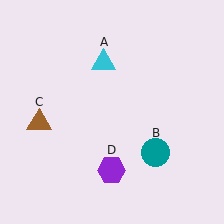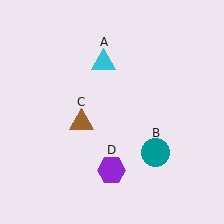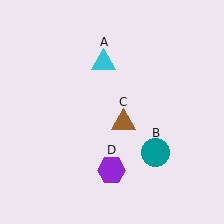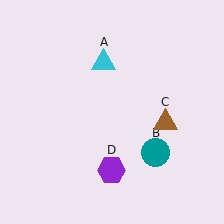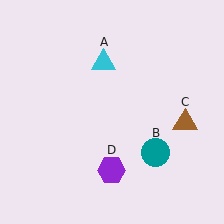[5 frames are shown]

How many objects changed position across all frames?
1 object changed position: brown triangle (object C).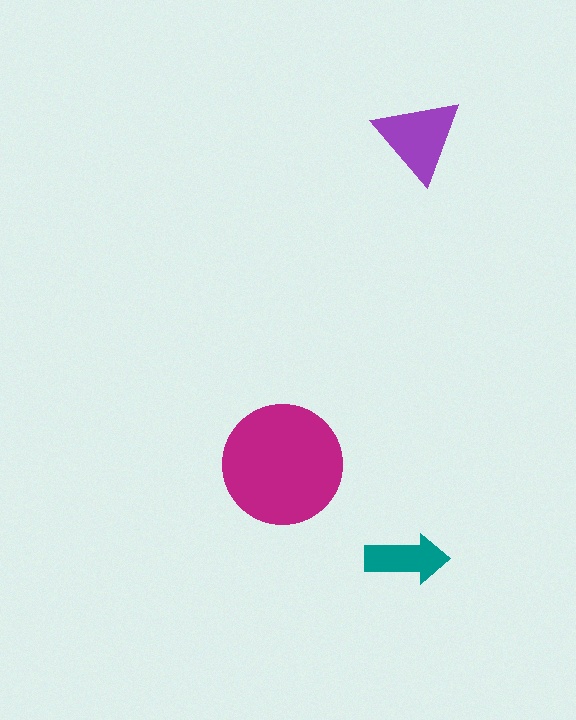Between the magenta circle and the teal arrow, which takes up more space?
The magenta circle.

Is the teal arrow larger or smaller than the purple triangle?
Smaller.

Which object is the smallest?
The teal arrow.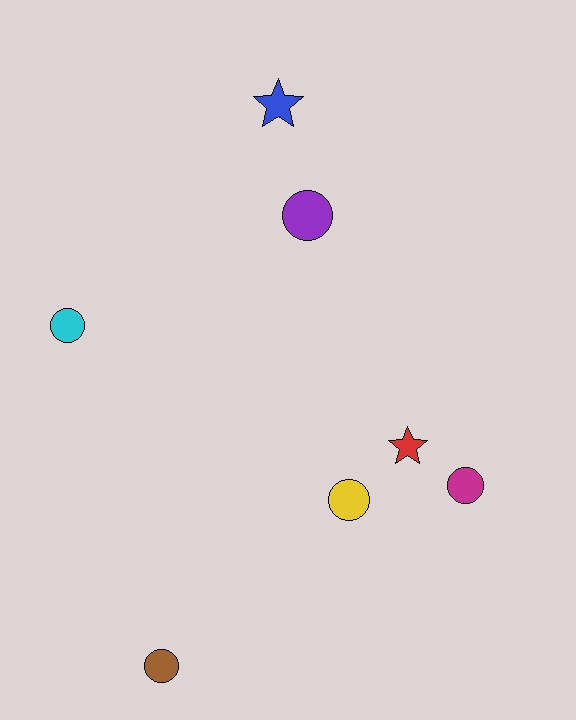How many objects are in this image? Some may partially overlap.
There are 7 objects.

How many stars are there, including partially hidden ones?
There are 2 stars.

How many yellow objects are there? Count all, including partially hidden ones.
There is 1 yellow object.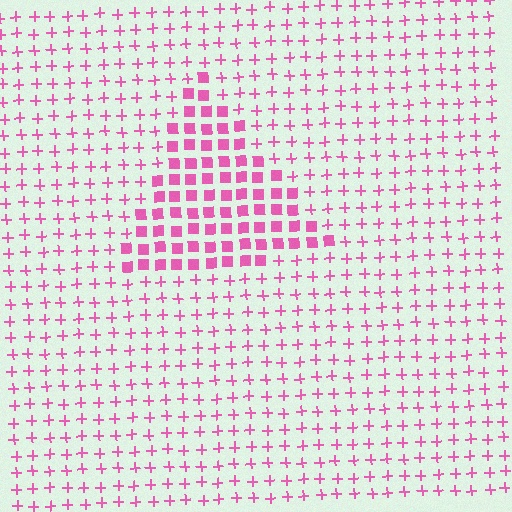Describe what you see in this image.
The image is filled with small pink elements arranged in a uniform grid. A triangle-shaped region contains squares, while the surrounding area contains plus signs. The boundary is defined purely by the change in element shape.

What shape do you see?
I see a triangle.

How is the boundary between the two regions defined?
The boundary is defined by a change in element shape: squares inside vs. plus signs outside. All elements share the same color and spacing.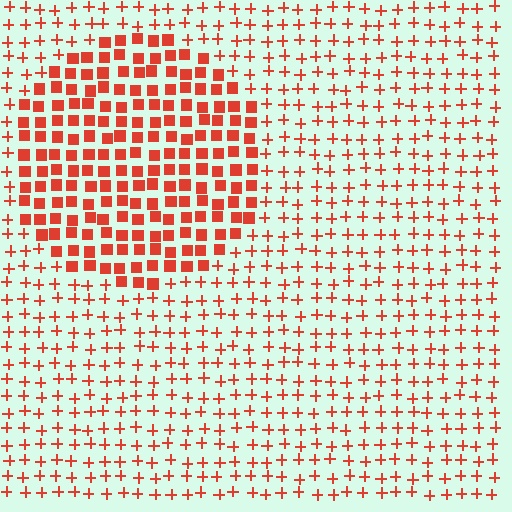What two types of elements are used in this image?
The image uses squares inside the circle region and plus signs outside it.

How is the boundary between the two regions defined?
The boundary is defined by a change in element shape: squares inside vs. plus signs outside. All elements share the same color and spacing.